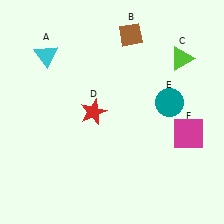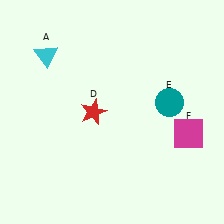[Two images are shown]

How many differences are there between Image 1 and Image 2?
There are 2 differences between the two images.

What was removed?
The brown diamond (B), the lime triangle (C) were removed in Image 2.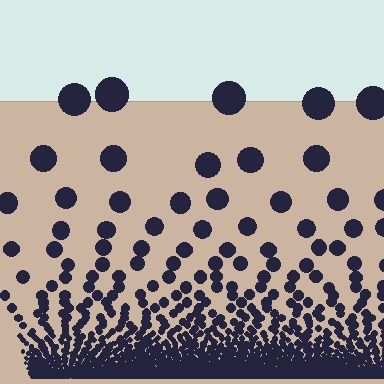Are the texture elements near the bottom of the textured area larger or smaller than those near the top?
Smaller. The gradient is inverted — elements near the bottom are smaller and denser.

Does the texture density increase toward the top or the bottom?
Density increases toward the bottom.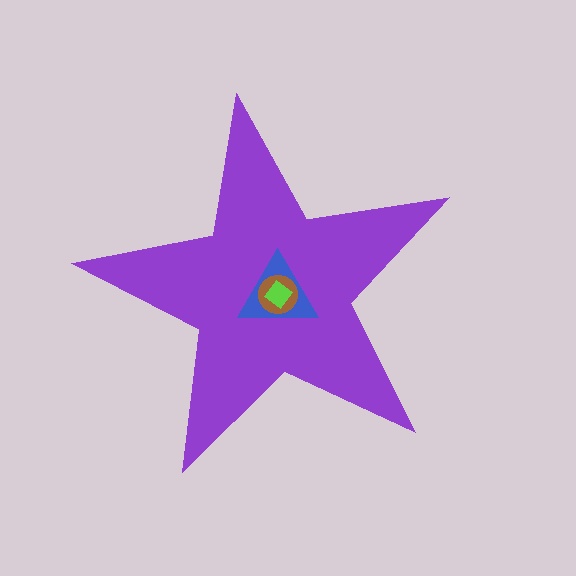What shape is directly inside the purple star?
The blue triangle.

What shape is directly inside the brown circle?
The lime diamond.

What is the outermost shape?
The purple star.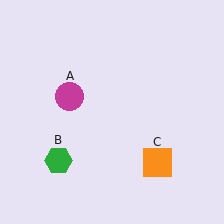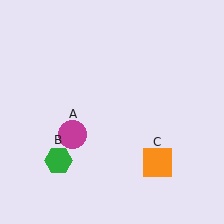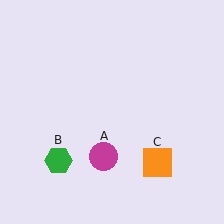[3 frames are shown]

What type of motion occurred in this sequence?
The magenta circle (object A) rotated counterclockwise around the center of the scene.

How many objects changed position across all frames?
1 object changed position: magenta circle (object A).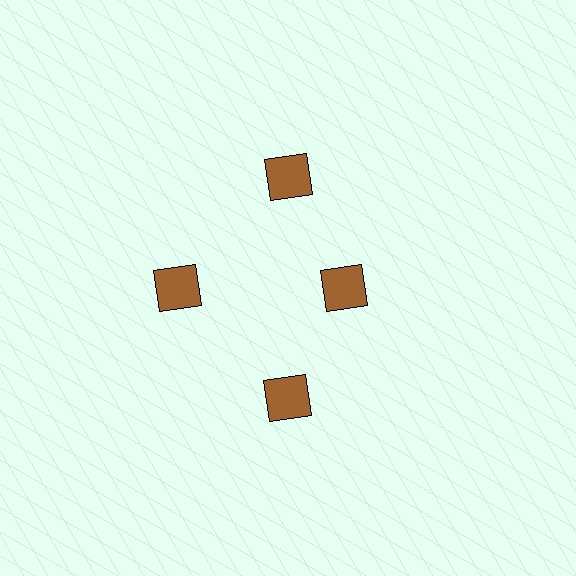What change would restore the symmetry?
The symmetry would be restored by moving it outward, back onto the ring so that all 4 squares sit at equal angles and equal distance from the center.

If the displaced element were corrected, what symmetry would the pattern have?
It would have 4-fold rotational symmetry — the pattern would map onto itself every 90 degrees.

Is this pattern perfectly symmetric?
No. The 4 brown squares are arranged in a ring, but one element near the 3 o'clock position is pulled inward toward the center, breaking the 4-fold rotational symmetry.